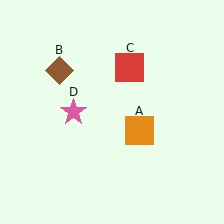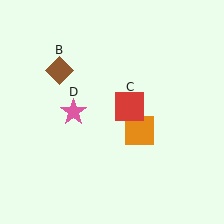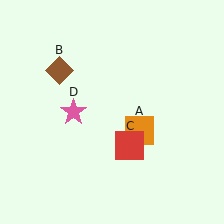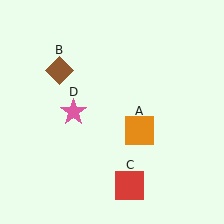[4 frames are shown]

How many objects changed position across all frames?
1 object changed position: red square (object C).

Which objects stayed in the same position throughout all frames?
Orange square (object A) and brown diamond (object B) and pink star (object D) remained stationary.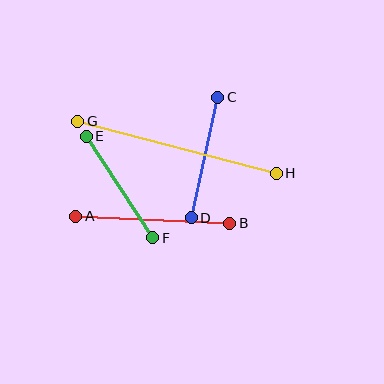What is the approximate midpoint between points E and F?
The midpoint is at approximately (119, 187) pixels.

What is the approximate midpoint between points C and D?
The midpoint is at approximately (205, 158) pixels.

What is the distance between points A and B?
The distance is approximately 154 pixels.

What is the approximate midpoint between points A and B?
The midpoint is at approximately (153, 220) pixels.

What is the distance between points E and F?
The distance is approximately 121 pixels.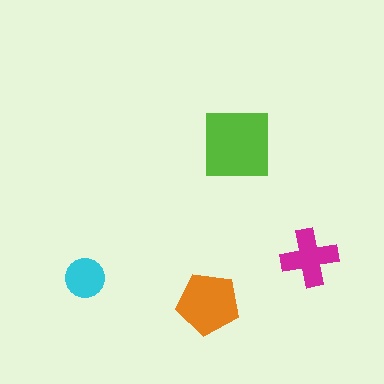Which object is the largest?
The lime square.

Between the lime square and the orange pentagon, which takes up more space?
The lime square.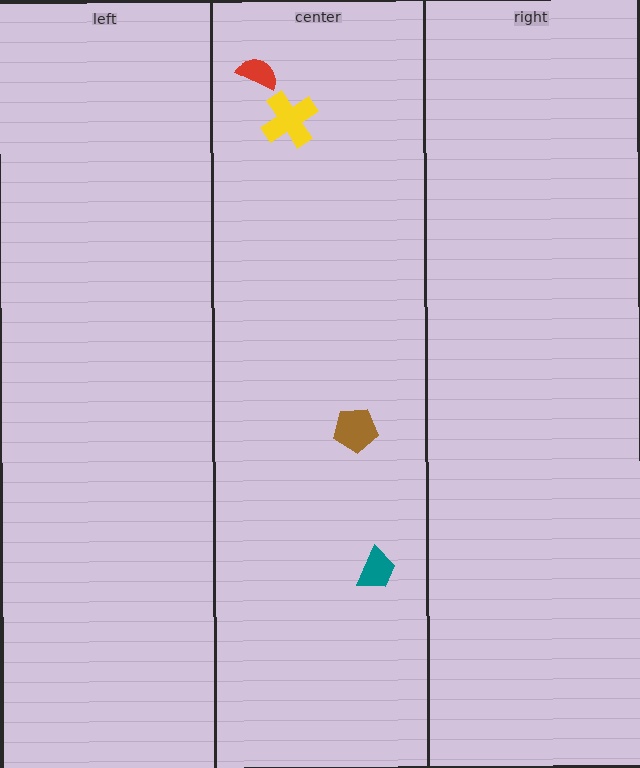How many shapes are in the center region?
4.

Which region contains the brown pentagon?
The center region.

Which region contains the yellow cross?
The center region.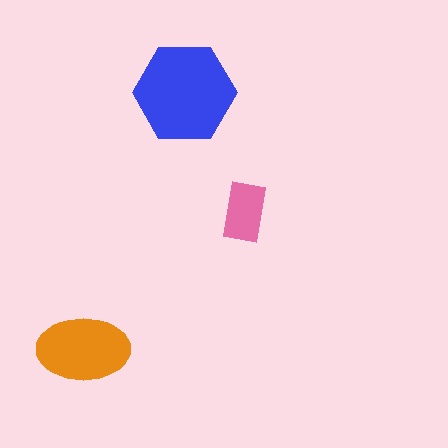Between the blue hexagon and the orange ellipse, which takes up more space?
The blue hexagon.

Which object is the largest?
The blue hexagon.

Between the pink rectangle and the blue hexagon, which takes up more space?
The blue hexagon.